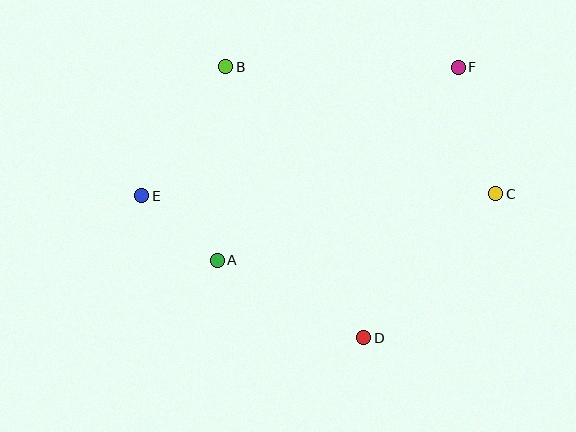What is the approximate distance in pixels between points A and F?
The distance between A and F is approximately 309 pixels.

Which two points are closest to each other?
Points A and E are closest to each other.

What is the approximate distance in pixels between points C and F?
The distance between C and F is approximately 132 pixels.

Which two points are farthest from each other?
Points C and E are farthest from each other.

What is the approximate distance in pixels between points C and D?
The distance between C and D is approximately 195 pixels.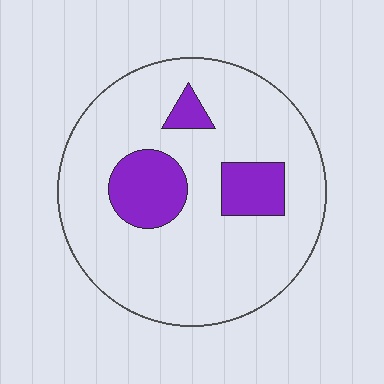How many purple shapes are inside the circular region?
3.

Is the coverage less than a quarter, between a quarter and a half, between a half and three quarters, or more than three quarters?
Less than a quarter.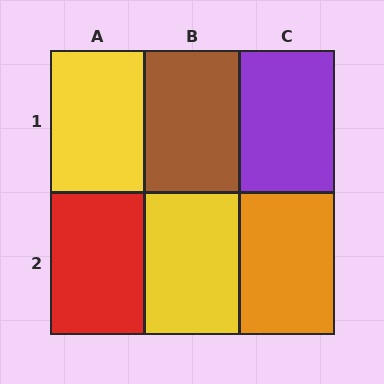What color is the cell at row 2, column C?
Orange.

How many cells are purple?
1 cell is purple.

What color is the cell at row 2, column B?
Yellow.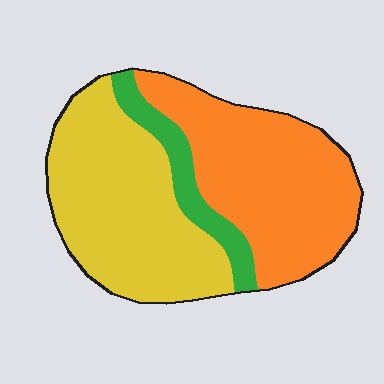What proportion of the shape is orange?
Orange covers around 45% of the shape.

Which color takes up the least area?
Green, at roughly 10%.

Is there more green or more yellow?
Yellow.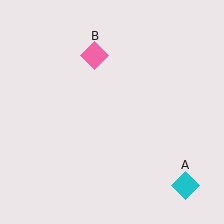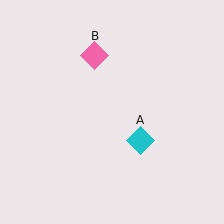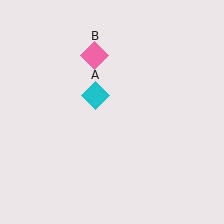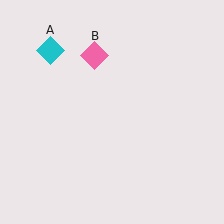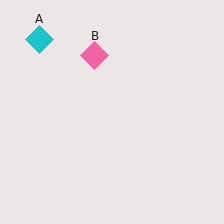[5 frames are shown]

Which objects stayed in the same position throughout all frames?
Pink diamond (object B) remained stationary.